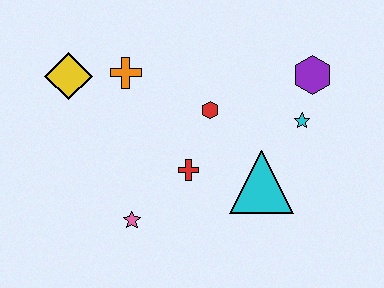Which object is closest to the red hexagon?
The red cross is closest to the red hexagon.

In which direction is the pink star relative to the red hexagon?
The pink star is below the red hexagon.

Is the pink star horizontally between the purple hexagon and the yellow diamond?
Yes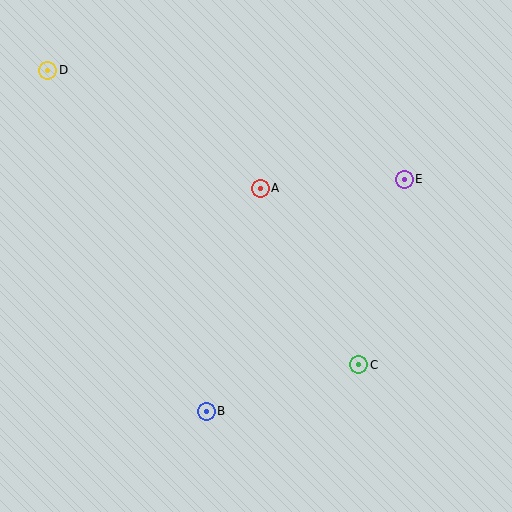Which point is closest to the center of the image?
Point A at (260, 188) is closest to the center.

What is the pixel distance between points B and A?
The distance between B and A is 230 pixels.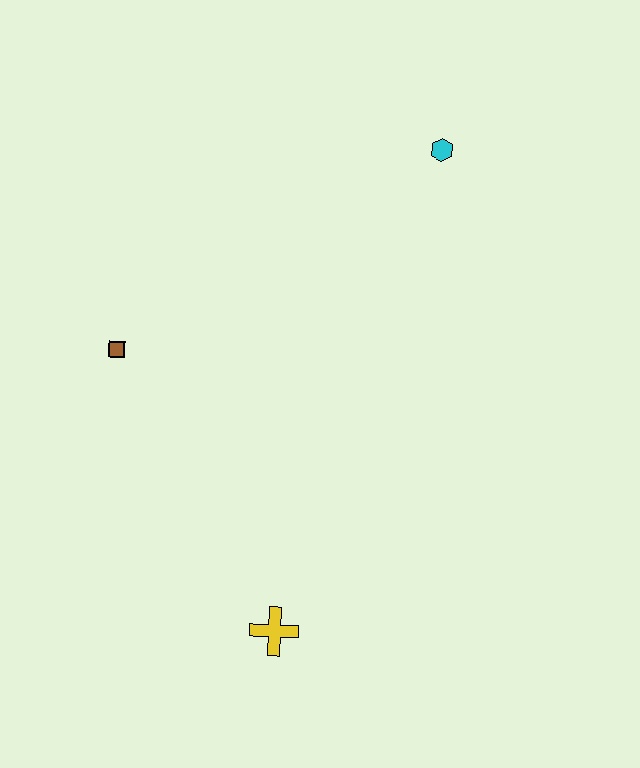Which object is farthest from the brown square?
The cyan hexagon is farthest from the brown square.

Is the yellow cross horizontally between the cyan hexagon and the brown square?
Yes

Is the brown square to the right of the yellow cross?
No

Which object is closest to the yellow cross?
The brown square is closest to the yellow cross.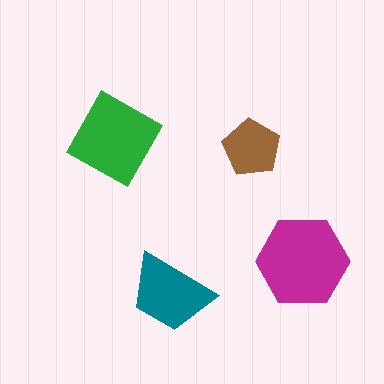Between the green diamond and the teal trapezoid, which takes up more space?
The green diamond.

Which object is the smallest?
The brown pentagon.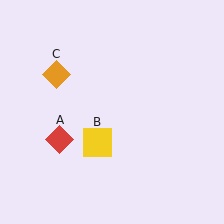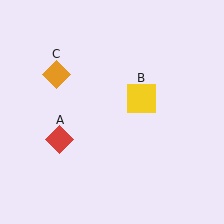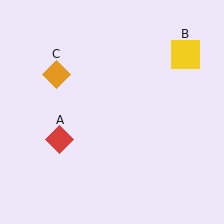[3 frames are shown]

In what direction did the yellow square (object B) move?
The yellow square (object B) moved up and to the right.